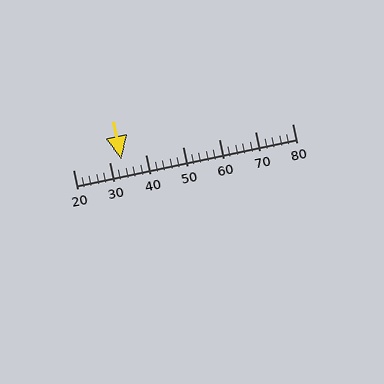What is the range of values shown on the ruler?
The ruler shows values from 20 to 80.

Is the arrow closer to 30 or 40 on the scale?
The arrow is closer to 30.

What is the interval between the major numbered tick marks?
The major tick marks are spaced 10 units apart.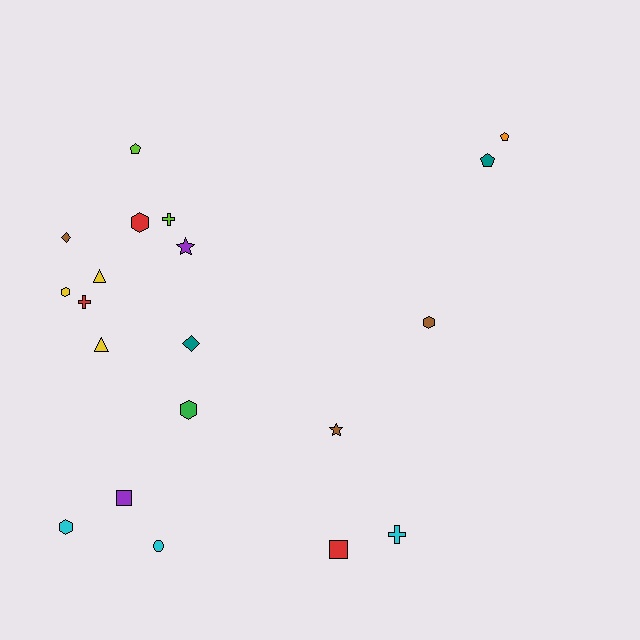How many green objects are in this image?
There is 1 green object.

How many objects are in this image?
There are 20 objects.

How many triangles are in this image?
There are 2 triangles.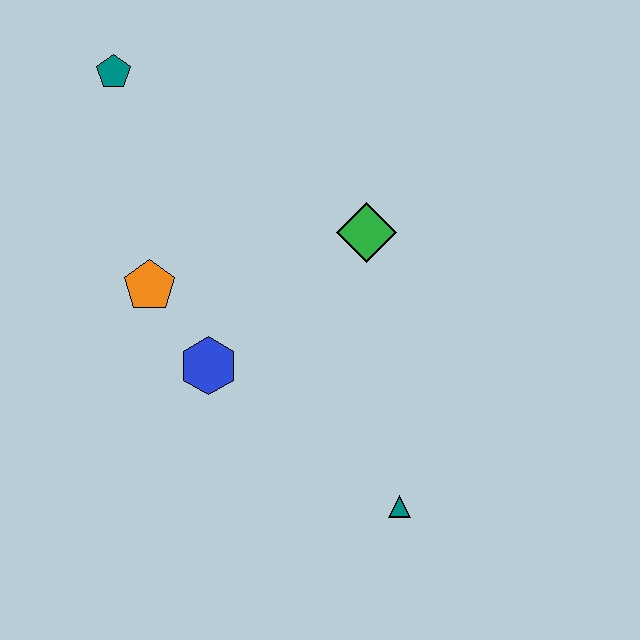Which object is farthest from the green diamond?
The teal pentagon is farthest from the green diamond.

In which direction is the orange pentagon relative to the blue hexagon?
The orange pentagon is above the blue hexagon.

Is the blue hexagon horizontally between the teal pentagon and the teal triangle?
Yes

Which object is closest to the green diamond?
The blue hexagon is closest to the green diamond.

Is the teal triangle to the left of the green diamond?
No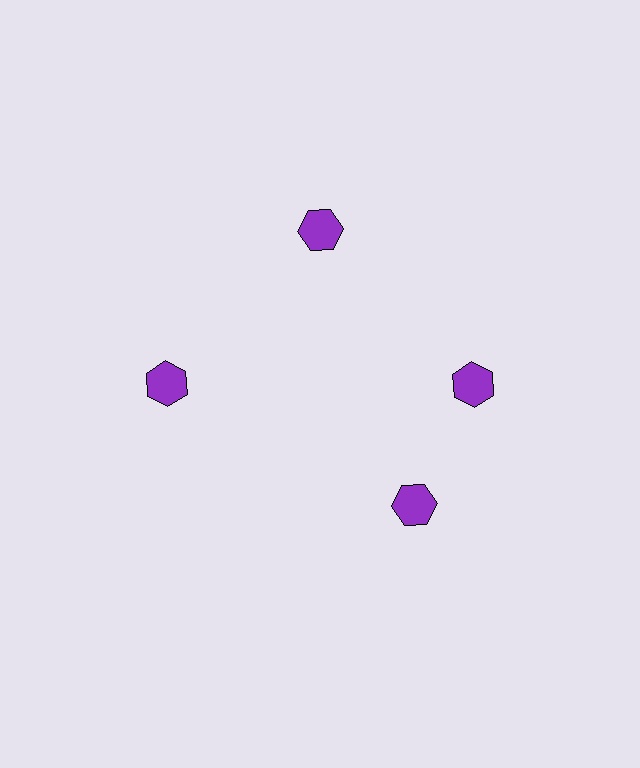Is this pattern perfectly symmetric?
No. The 4 purple hexagons are arranged in a ring, but one element near the 6 o'clock position is rotated out of alignment along the ring, breaking the 4-fold rotational symmetry.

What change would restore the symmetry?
The symmetry would be restored by rotating it back into even spacing with its neighbors so that all 4 hexagons sit at equal angles and equal distance from the center.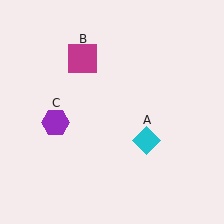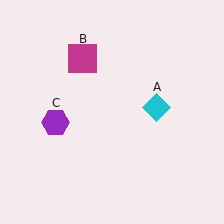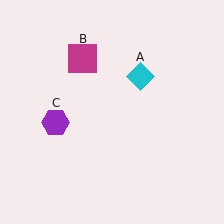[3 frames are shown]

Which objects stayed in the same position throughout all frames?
Magenta square (object B) and purple hexagon (object C) remained stationary.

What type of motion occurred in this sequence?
The cyan diamond (object A) rotated counterclockwise around the center of the scene.